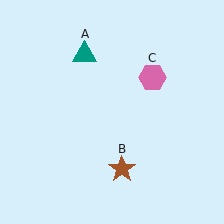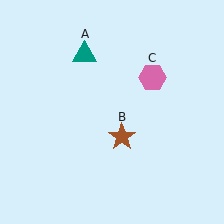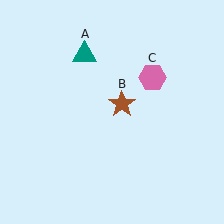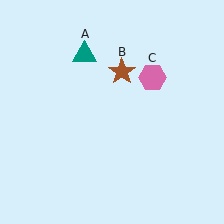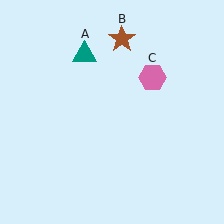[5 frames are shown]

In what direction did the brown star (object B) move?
The brown star (object B) moved up.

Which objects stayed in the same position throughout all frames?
Teal triangle (object A) and pink hexagon (object C) remained stationary.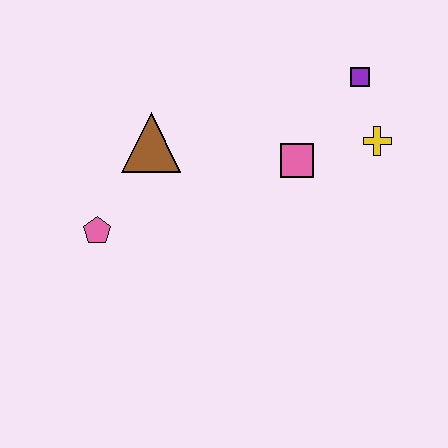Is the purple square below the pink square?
No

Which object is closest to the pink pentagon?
The brown triangle is closest to the pink pentagon.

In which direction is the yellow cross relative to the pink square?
The yellow cross is to the right of the pink square.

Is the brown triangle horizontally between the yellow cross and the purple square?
No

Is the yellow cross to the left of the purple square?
No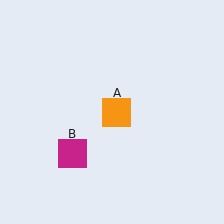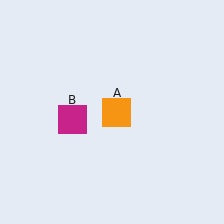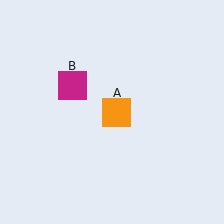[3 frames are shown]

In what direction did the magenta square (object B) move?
The magenta square (object B) moved up.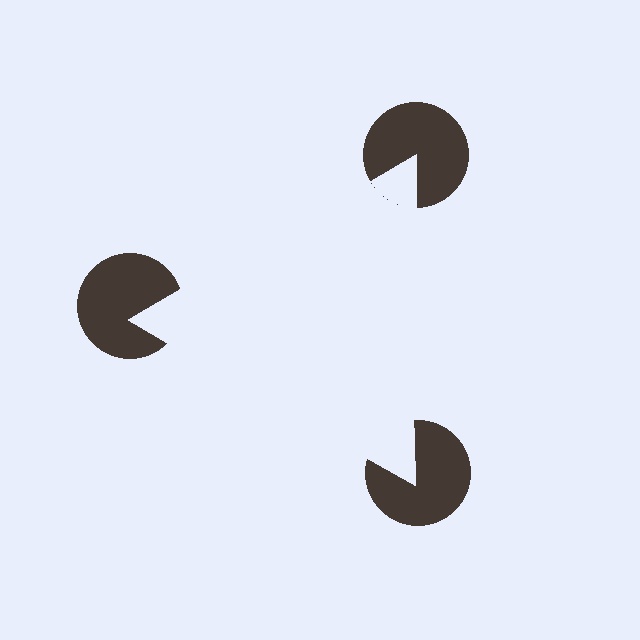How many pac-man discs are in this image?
There are 3 — one at each vertex of the illusory triangle.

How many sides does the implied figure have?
3 sides.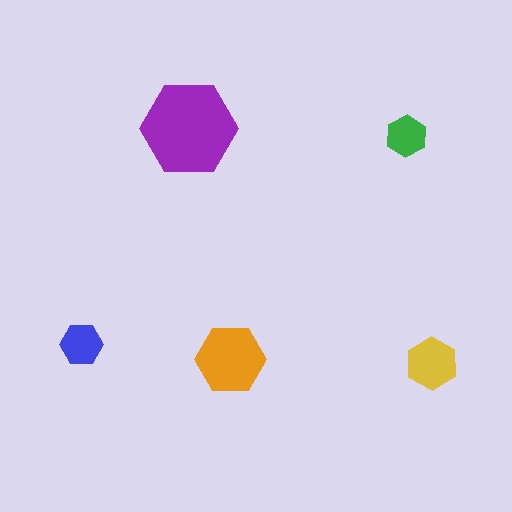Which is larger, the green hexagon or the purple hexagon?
The purple one.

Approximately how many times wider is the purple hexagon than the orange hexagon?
About 1.5 times wider.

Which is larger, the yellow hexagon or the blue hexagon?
The yellow one.